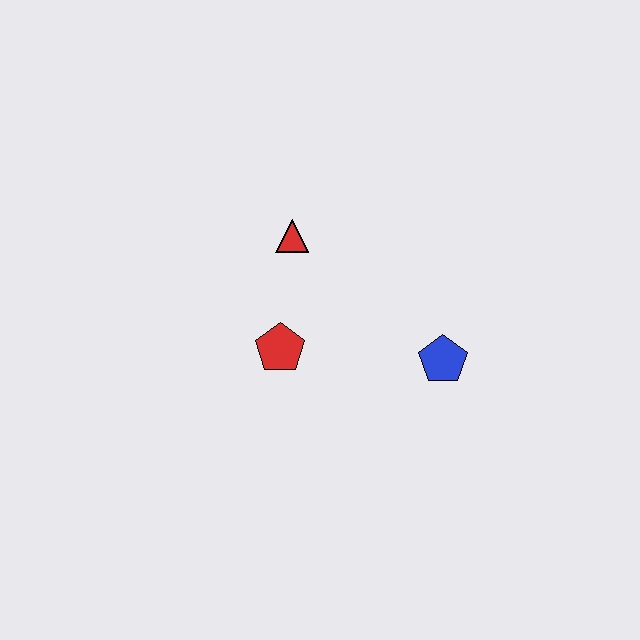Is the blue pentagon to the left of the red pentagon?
No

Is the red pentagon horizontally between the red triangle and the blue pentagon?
No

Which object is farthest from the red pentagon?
The blue pentagon is farthest from the red pentagon.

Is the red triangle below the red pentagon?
No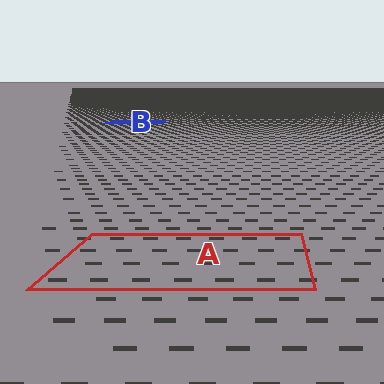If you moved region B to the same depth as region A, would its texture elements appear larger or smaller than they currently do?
They would appear larger. At a closer depth, the same texture elements are projected at a bigger on-screen size.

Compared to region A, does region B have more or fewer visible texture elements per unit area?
Region B has more texture elements per unit area — they are packed more densely because it is farther away.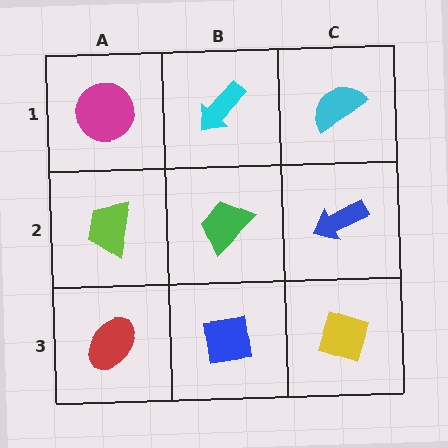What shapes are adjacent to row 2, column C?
A cyan semicircle (row 1, column C), a yellow diamond (row 3, column C), a green trapezoid (row 2, column B).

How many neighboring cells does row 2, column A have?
3.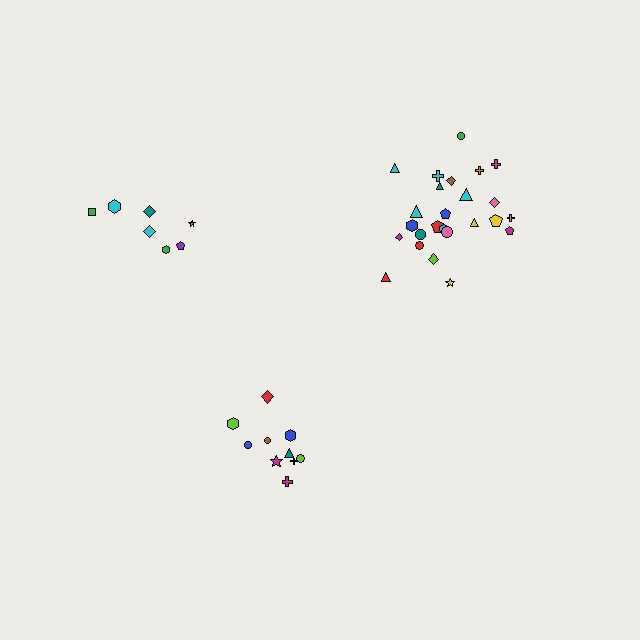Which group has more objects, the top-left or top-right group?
The top-right group.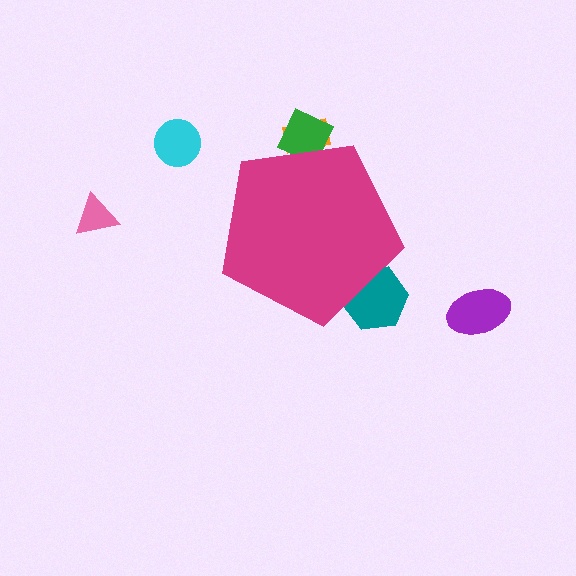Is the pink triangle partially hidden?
No, the pink triangle is fully visible.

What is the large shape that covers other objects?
A magenta pentagon.